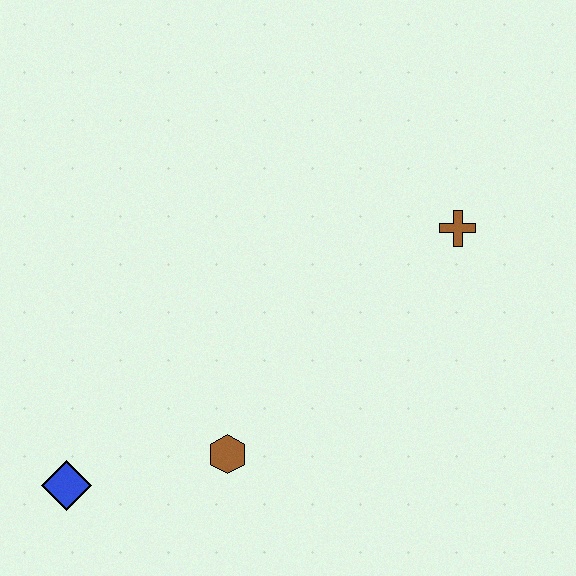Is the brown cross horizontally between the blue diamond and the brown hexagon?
No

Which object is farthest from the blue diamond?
The brown cross is farthest from the blue diamond.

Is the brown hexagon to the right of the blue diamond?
Yes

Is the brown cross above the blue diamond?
Yes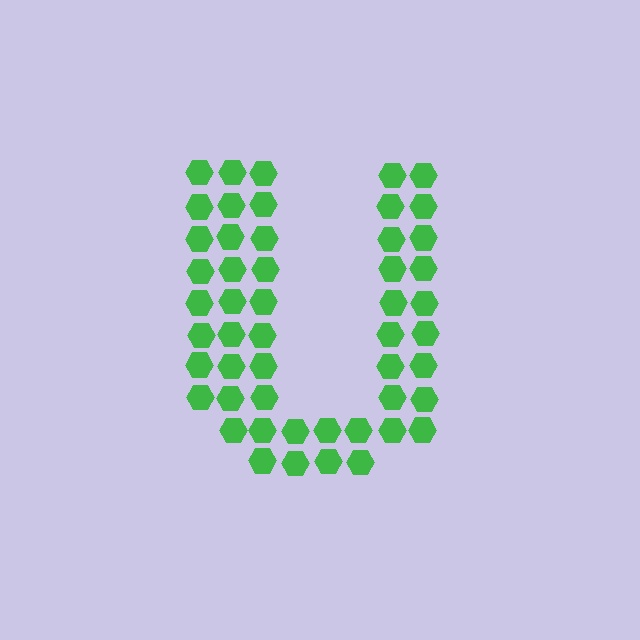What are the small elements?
The small elements are hexagons.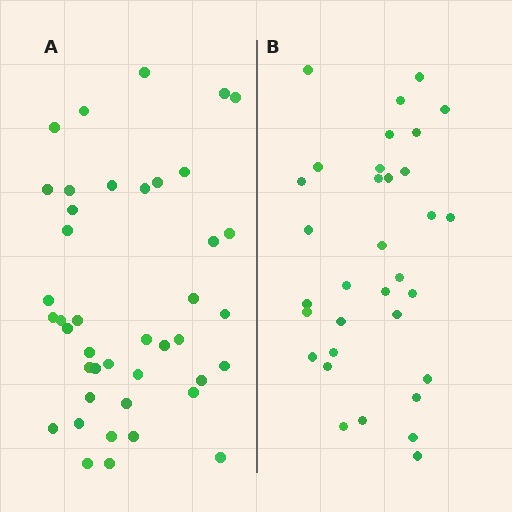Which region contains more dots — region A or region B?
Region A (the left region) has more dots.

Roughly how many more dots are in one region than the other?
Region A has roughly 8 or so more dots than region B.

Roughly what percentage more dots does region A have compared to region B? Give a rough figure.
About 25% more.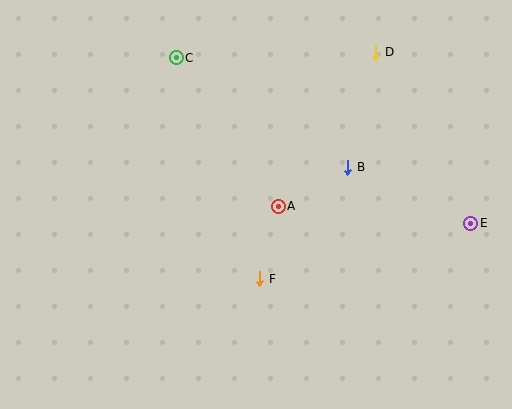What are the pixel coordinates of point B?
Point B is at (348, 167).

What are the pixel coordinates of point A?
Point A is at (278, 206).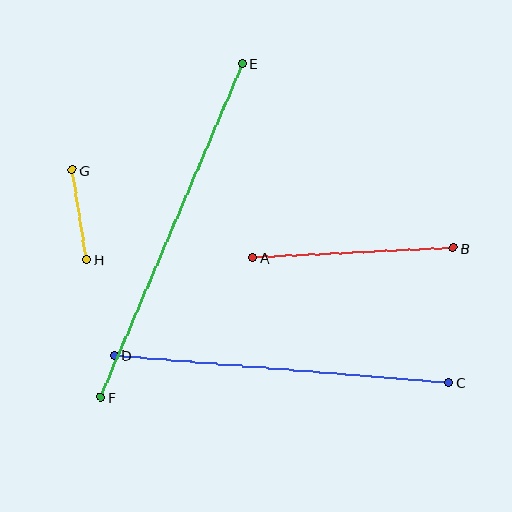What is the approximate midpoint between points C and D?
The midpoint is at approximately (281, 369) pixels.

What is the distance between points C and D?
The distance is approximately 335 pixels.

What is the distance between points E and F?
The distance is approximately 363 pixels.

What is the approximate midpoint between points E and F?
The midpoint is at approximately (171, 230) pixels.